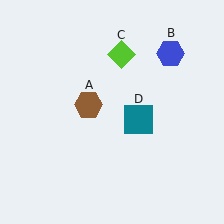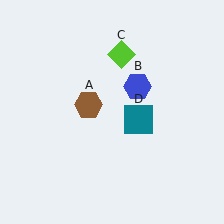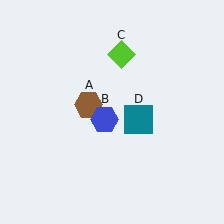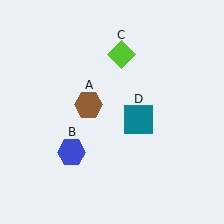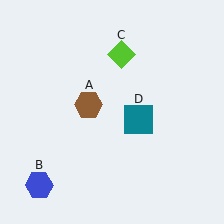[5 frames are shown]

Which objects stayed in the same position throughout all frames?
Brown hexagon (object A) and lime diamond (object C) and teal square (object D) remained stationary.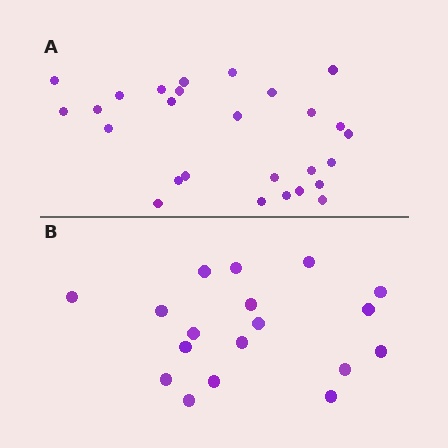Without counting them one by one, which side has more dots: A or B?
Region A (the top region) has more dots.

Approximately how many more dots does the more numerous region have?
Region A has roughly 8 or so more dots than region B.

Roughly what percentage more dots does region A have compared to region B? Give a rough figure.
About 50% more.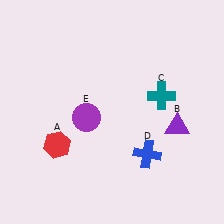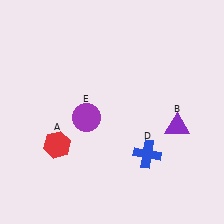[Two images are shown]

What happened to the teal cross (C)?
The teal cross (C) was removed in Image 2. It was in the top-right area of Image 1.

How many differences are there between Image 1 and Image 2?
There is 1 difference between the two images.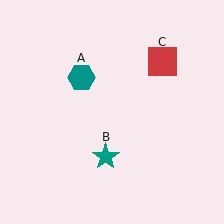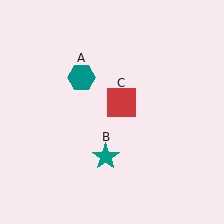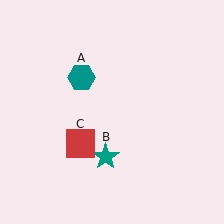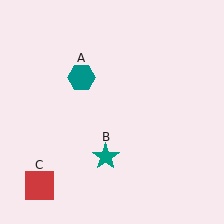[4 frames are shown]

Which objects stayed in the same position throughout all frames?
Teal hexagon (object A) and teal star (object B) remained stationary.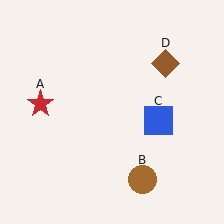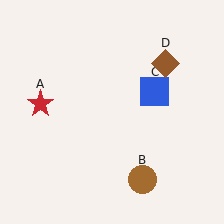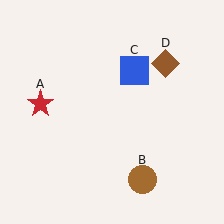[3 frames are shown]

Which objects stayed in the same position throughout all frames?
Red star (object A) and brown circle (object B) and brown diamond (object D) remained stationary.